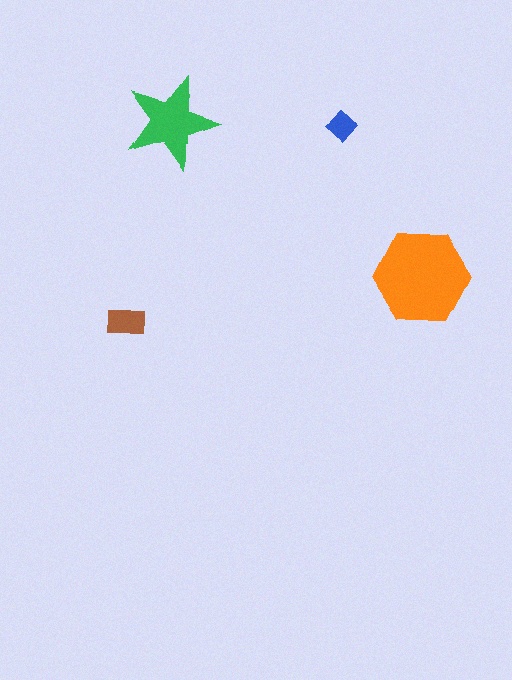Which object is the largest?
The orange hexagon.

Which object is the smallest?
The blue diamond.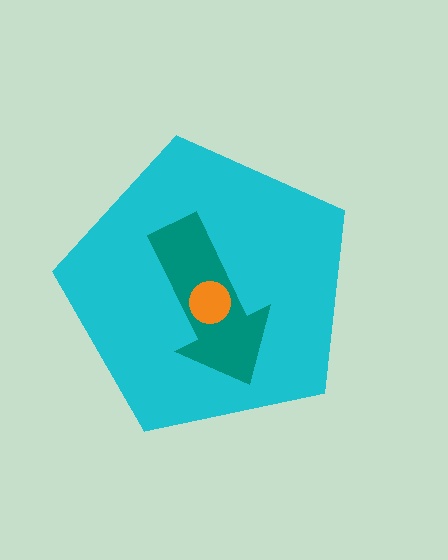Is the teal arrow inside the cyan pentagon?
Yes.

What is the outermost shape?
The cyan pentagon.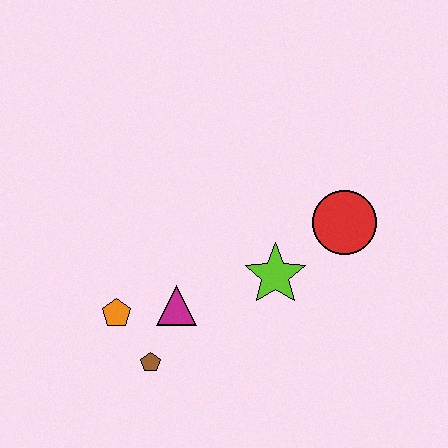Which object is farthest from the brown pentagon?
The red circle is farthest from the brown pentagon.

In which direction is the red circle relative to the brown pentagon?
The red circle is to the right of the brown pentagon.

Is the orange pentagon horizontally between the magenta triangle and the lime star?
No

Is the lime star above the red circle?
No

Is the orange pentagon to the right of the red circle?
No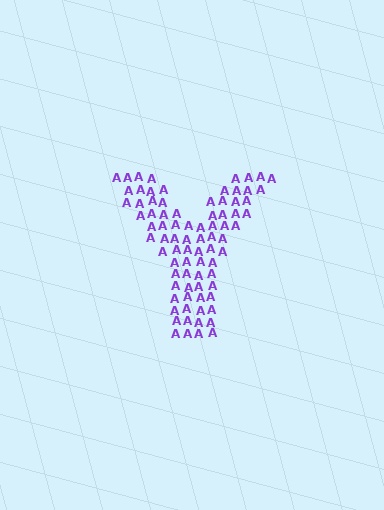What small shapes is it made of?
It is made of small letter A's.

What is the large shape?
The large shape is the letter Y.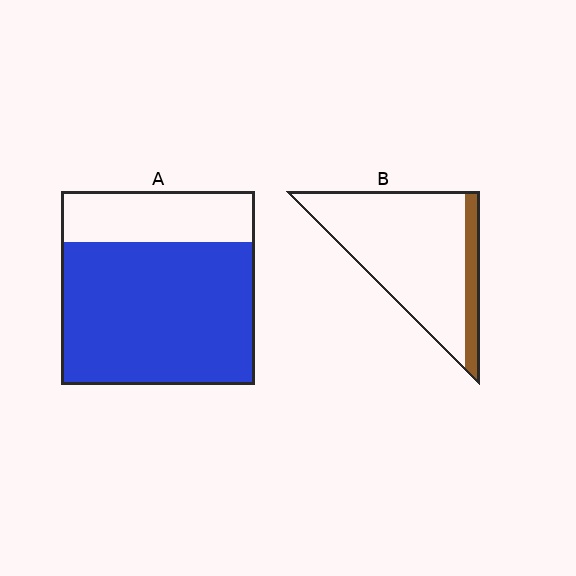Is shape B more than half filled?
No.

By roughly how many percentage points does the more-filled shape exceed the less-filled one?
By roughly 60 percentage points (A over B).